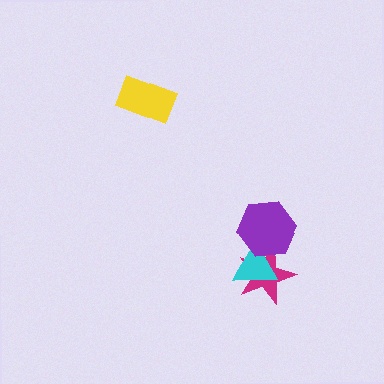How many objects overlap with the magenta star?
2 objects overlap with the magenta star.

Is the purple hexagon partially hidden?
No, no other shape covers it.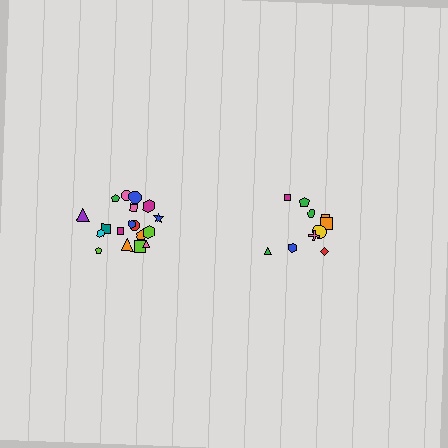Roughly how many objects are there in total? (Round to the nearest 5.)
Roughly 30 objects in total.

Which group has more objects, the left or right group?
The left group.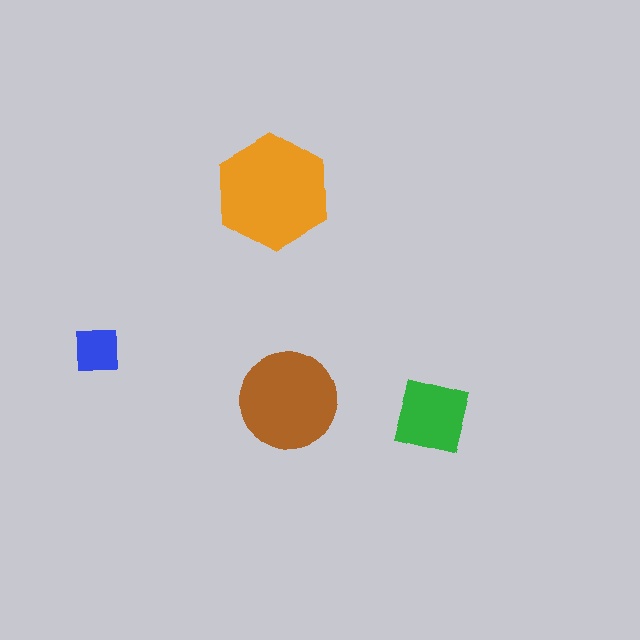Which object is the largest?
The orange hexagon.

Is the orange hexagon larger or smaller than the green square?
Larger.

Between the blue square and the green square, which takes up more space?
The green square.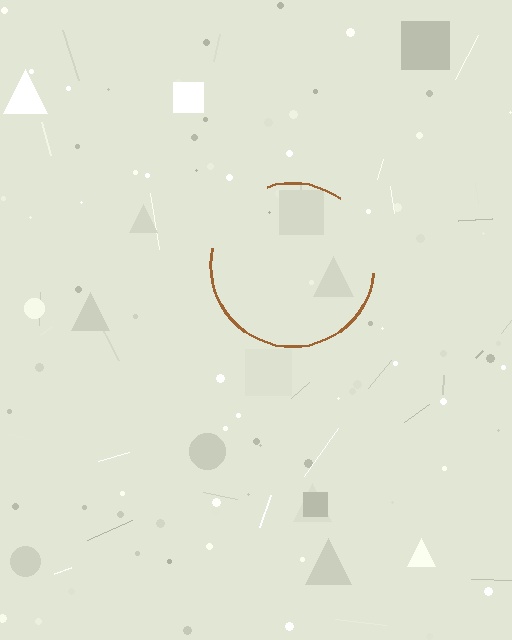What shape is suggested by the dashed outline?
The dashed outline suggests a circle.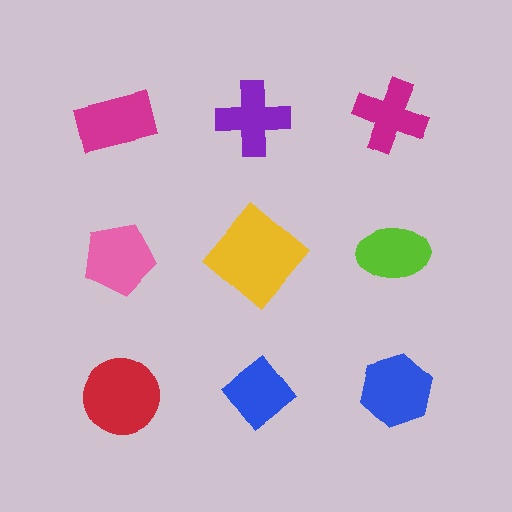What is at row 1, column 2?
A purple cross.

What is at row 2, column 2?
A yellow diamond.